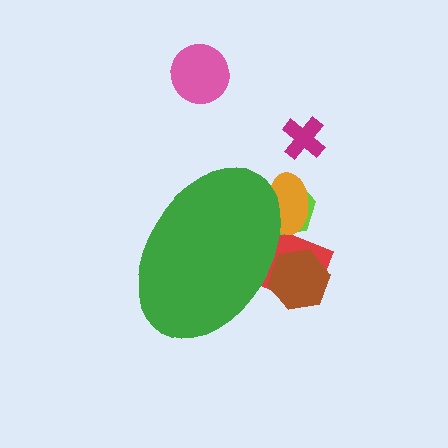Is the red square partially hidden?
Yes, the red square is partially hidden behind the green ellipse.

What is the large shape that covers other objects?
A green ellipse.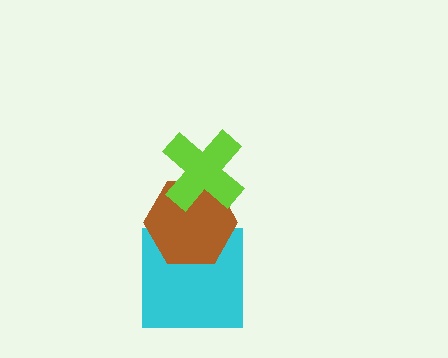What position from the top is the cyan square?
The cyan square is 3rd from the top.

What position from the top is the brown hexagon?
The brown hexagon is 2nd from the top.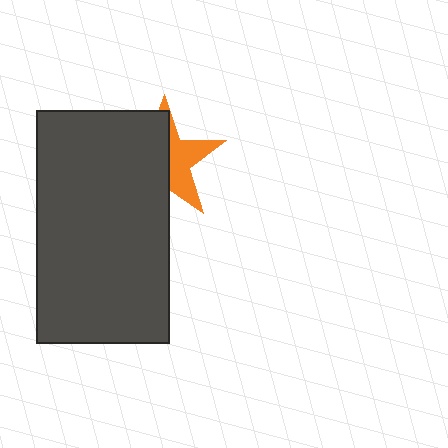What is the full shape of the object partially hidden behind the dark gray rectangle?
The partially hidden object is an orange star.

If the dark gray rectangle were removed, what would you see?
You would see the complete orange star.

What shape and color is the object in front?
The object in front is a dark gray rectangle.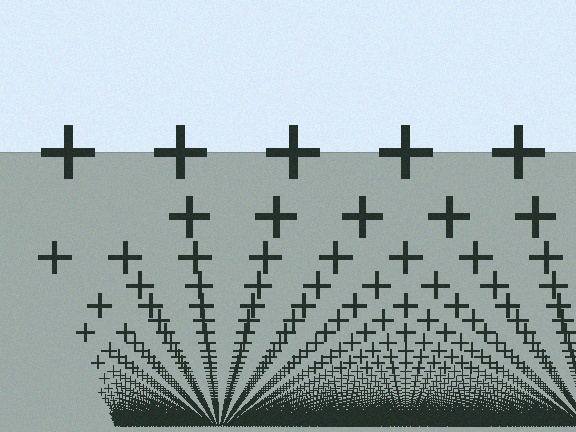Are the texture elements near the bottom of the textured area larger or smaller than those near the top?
Smaller. The gradient is inverted — elements near the bottom are smaller and denser.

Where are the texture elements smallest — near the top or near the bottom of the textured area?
Near the bottom.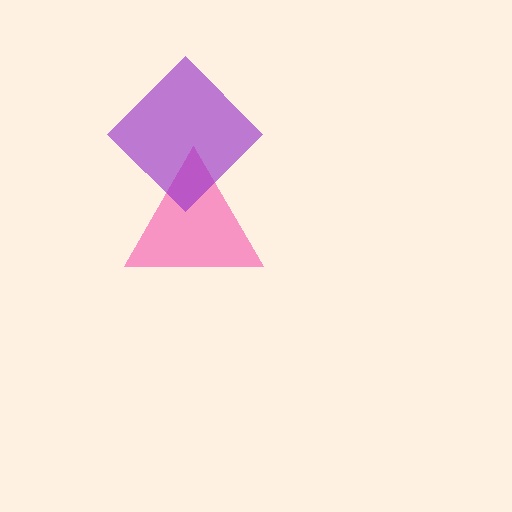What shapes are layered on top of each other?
The layered shapes are: a pink triangle, a purple diamond.